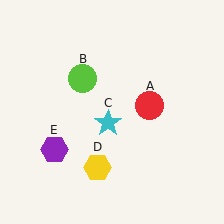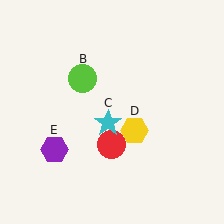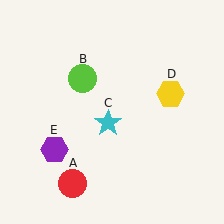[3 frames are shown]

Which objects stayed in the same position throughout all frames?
Lime circle (object B) and cyan star (object C) and purple hexagon (object E) remained stationary.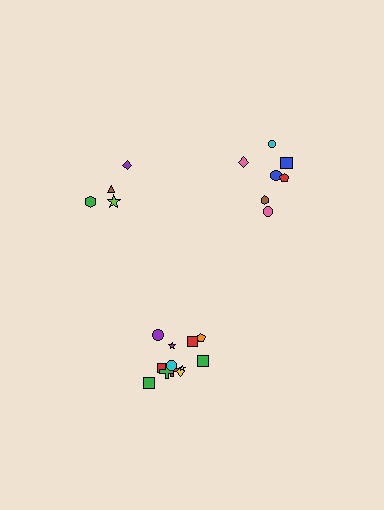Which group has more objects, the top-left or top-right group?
The top-right group.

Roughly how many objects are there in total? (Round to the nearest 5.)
Roughly 25 objects in total.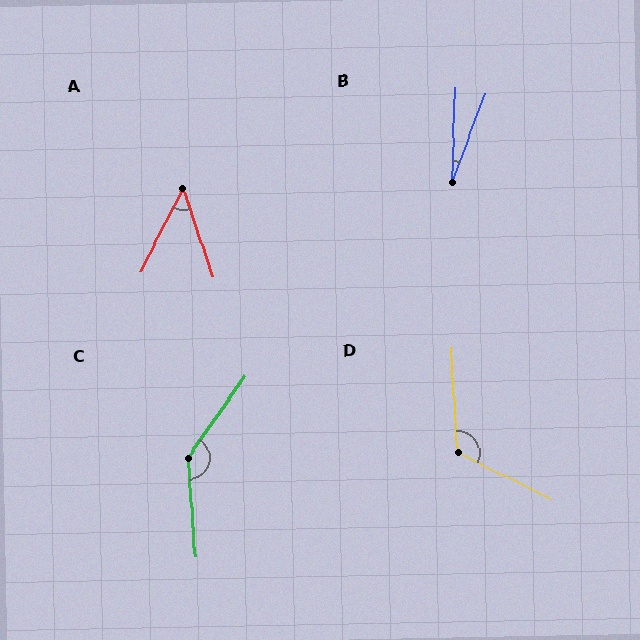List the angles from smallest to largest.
B (19°), A (45°), D (120°), C (141°).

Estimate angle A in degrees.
Approximately 45 degrees.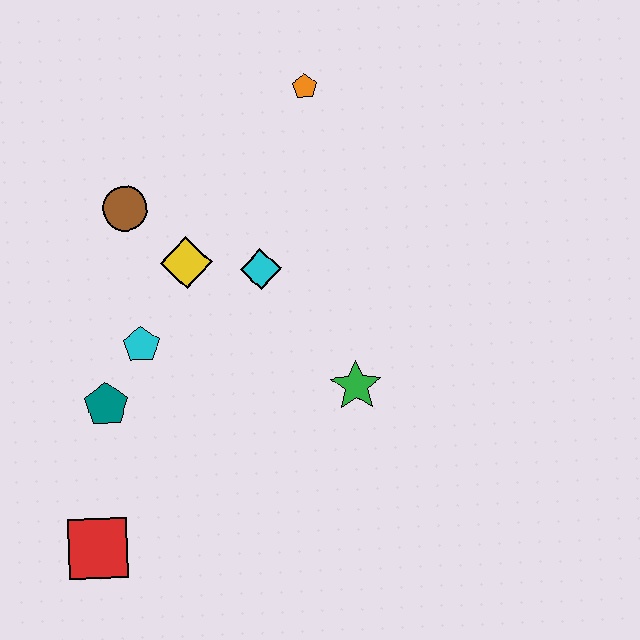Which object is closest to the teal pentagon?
The cyan pentagon is closest to the teal pentagon.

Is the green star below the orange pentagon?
Yes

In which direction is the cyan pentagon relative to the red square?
The cyan pentagon is above the red square.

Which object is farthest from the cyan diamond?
The red square is farthest from the cyan diamond.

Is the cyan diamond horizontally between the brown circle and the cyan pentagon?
No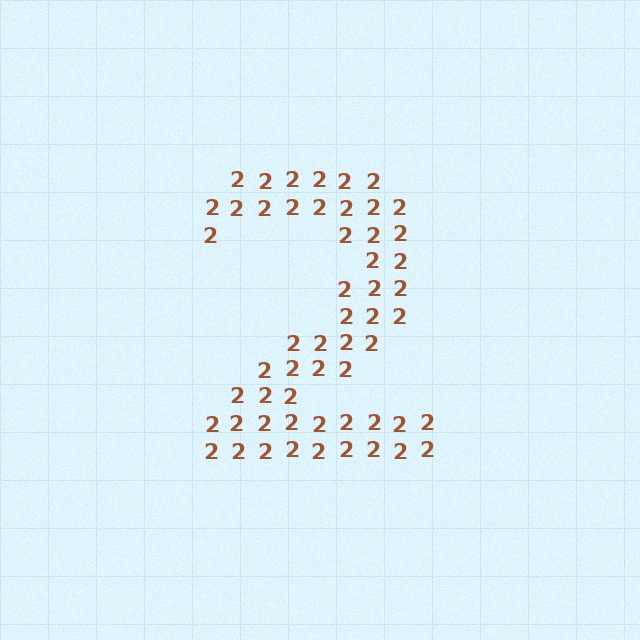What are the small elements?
The small elements are digit 2's.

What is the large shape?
The large shape is the digit 2.